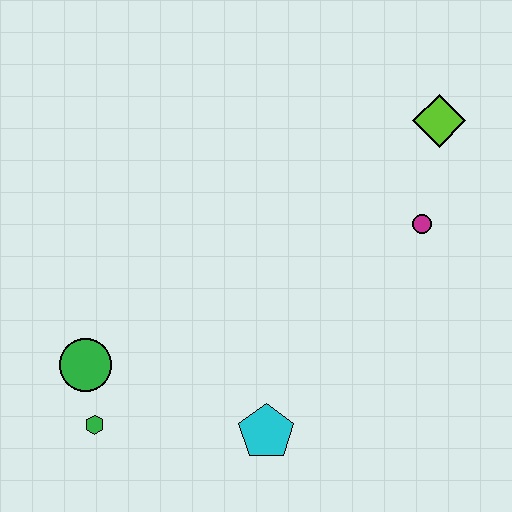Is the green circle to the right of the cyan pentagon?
No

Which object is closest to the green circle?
The green hexagon is closest to the green circle.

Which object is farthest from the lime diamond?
The green hexagon is farthest from the lime diamond.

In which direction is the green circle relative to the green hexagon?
The green circle is above the green hexagon.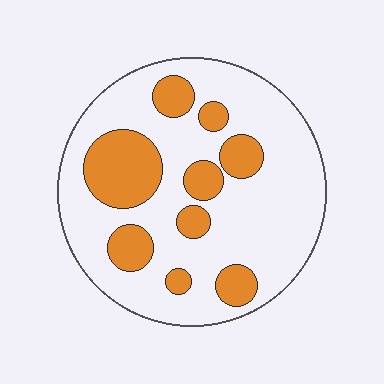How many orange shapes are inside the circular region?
9.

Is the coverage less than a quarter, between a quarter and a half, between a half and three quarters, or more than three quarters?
Between a quarter and a half.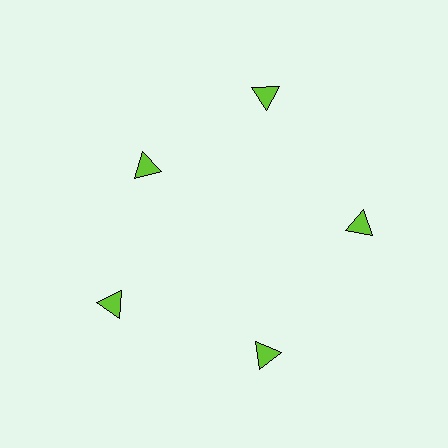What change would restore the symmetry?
The symmetry would be restored by moving it outward, back onto the ring so that all 5 triangles sit at equal angles and equal distance from the center.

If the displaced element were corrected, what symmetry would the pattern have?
It would have 5-fold rotational symmetry — the pattern would map onto itself every 72 degrees.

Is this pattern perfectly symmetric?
No. The 5 lime triangles are arranged in a ring, but one element near the 10 o'clock position is pulled inward toward the center, breaking the 5-fold rotational symmetry.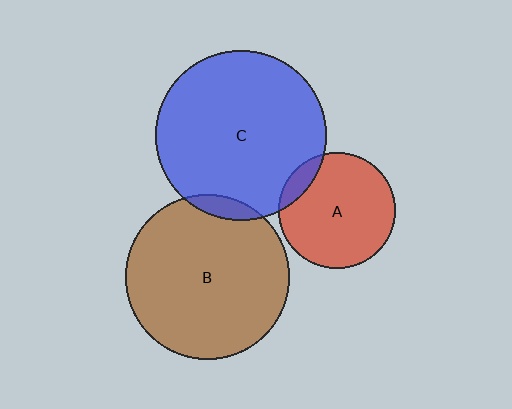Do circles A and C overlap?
Yes.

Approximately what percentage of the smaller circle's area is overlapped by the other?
Approximately 10%.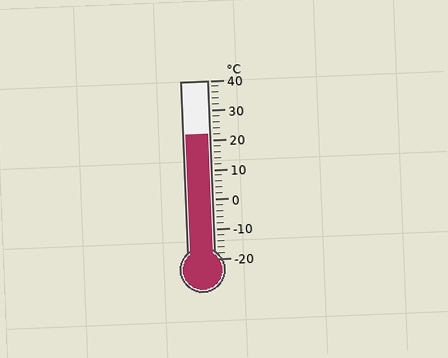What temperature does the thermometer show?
The thermometer shows approximately 22°C.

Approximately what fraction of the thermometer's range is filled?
The thermometer is filled to approximately 70% of its range.